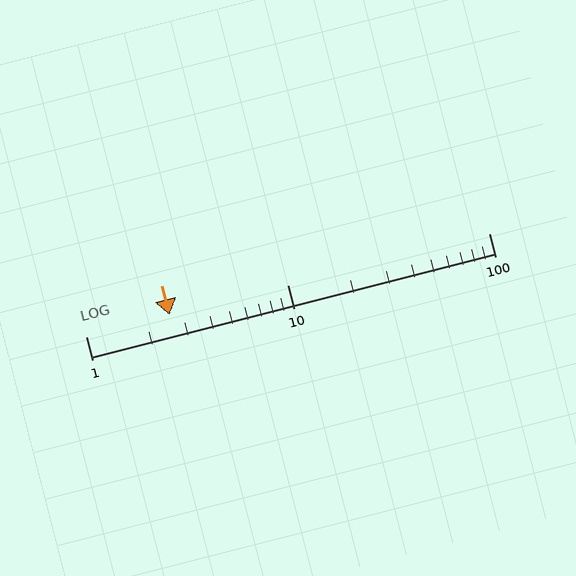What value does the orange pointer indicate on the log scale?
The pointer indicates approximately 2.6.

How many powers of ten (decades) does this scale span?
The scale spans 2 decades, from 1 to 100.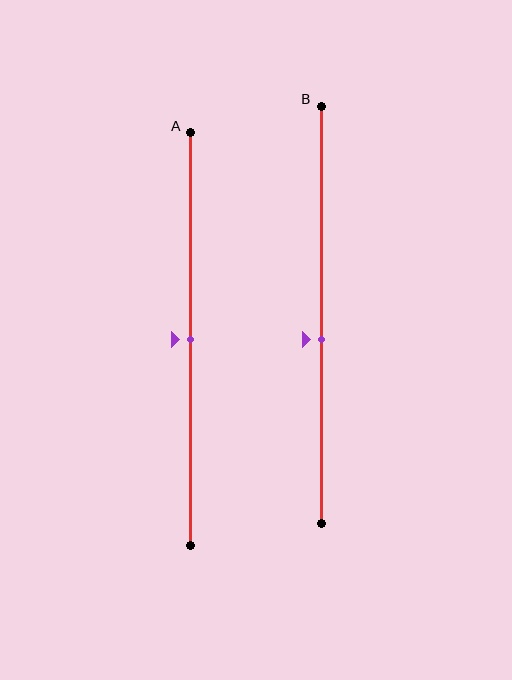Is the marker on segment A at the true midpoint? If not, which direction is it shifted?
Yes, the marker on segment A is at the true midpoint.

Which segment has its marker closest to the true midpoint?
Segment A has its marker closest to the true midpoint.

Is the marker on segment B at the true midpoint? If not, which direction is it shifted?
No, the marker on segment B is shifted downward by about 6% of the segment length.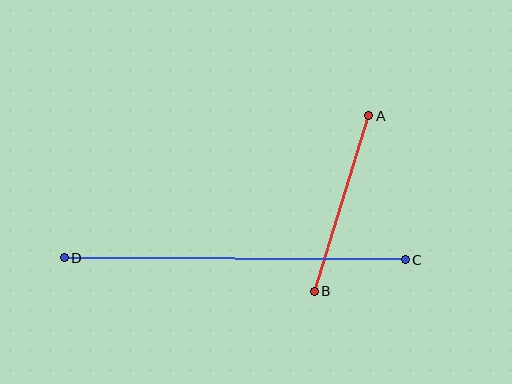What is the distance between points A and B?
The distance is approximately 184 pixels.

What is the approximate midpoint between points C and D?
The midpoint is at approximately (235, 259) pixels.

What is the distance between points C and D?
The distance is approximately 341 pixels.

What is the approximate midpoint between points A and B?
The midpoint is at approximately (342, 204) pixels.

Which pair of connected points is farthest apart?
Points C and D are farthest apart.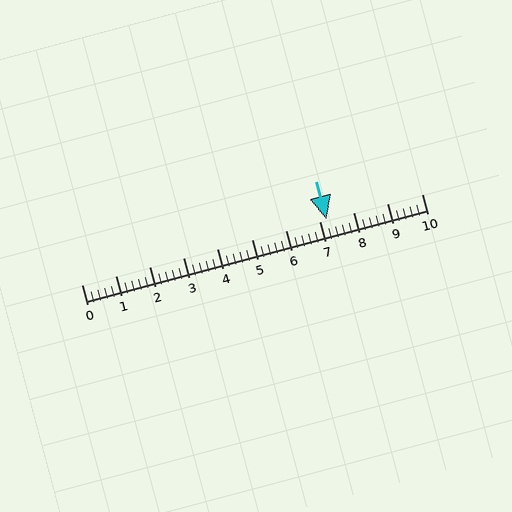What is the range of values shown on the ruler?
The ruler shows values from 0 to 10.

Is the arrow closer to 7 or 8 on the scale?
The arrow is closer to 7.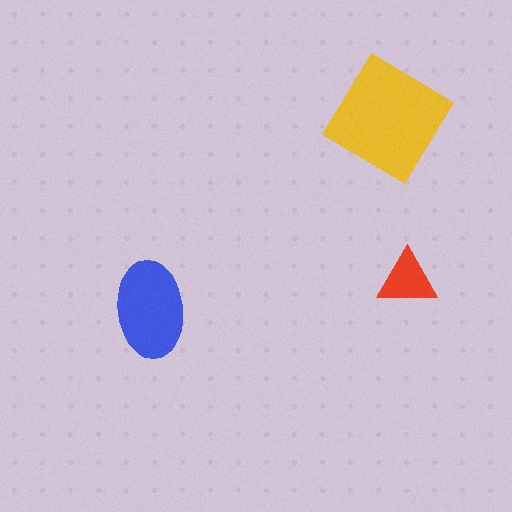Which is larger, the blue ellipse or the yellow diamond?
The yellow diamond.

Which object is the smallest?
The red triangle.